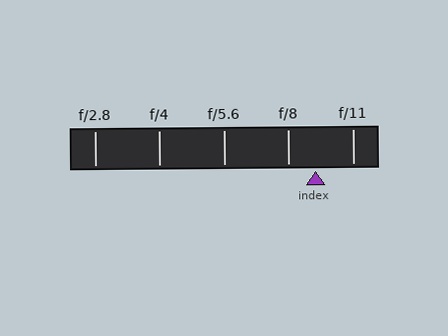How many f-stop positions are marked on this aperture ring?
There are 5 f-stop positions marked.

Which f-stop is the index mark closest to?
The index mark is closest to f/8.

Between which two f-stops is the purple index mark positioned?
The index mark is between f/8 and f/11.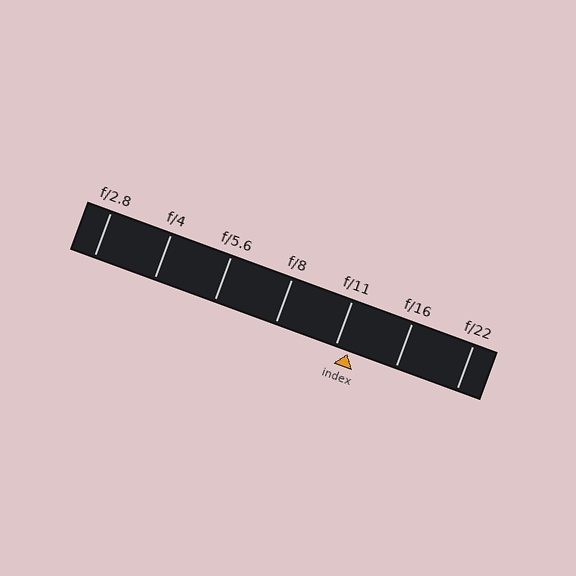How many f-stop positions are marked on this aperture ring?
There are 7 f-stop positions marked.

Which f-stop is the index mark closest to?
The index mark is closest to f/11.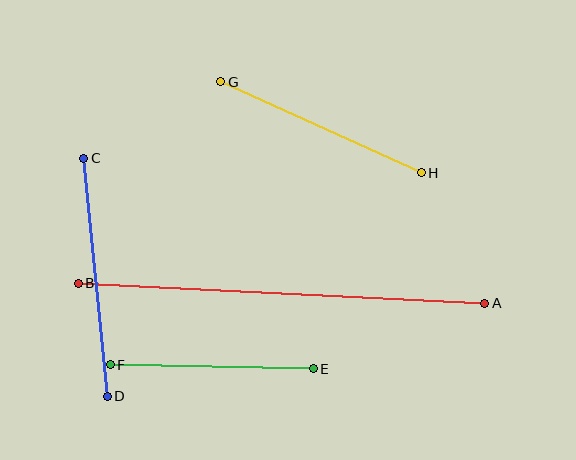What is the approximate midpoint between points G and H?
The midpoint is at approximately (321, 127) pixels.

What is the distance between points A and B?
The distance is approximately 407 pixels.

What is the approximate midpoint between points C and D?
The midpoint is at approximately (95, 277) pixels.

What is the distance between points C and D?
The distance is approximately 239 pixels.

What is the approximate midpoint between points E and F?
The midpoint is at approximately (212, 367) pixels.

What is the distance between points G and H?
The distance is approximately 220 pixels.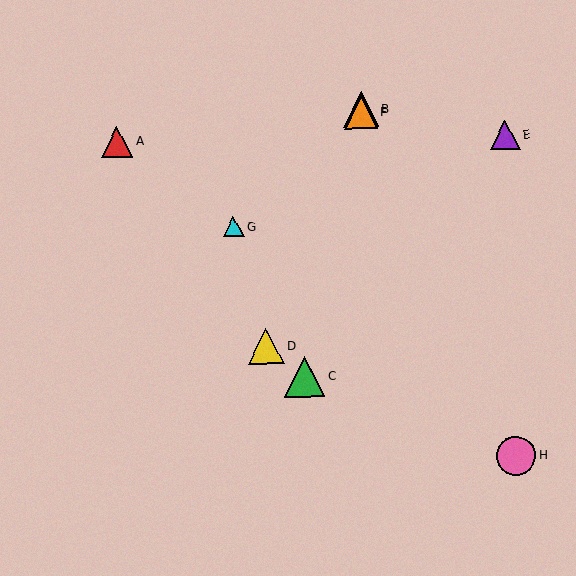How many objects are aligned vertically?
2 objects (B, F) are aligned vertically.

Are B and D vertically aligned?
No, B is at x≈361 and D is at x≈266.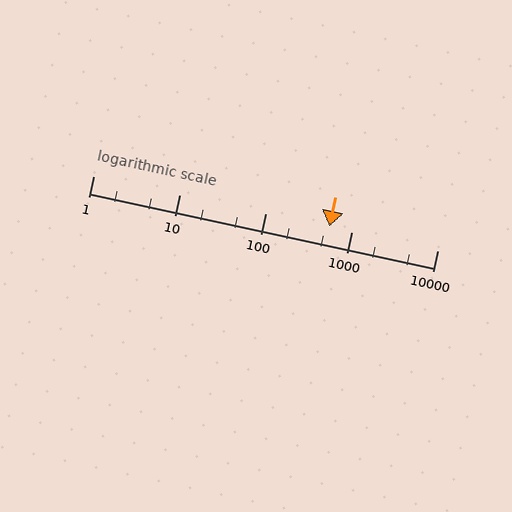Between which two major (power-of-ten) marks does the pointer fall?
The pointer is between 100 and 1000.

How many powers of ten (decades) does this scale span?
The scale spans 4 decades, from 1 to 10000.